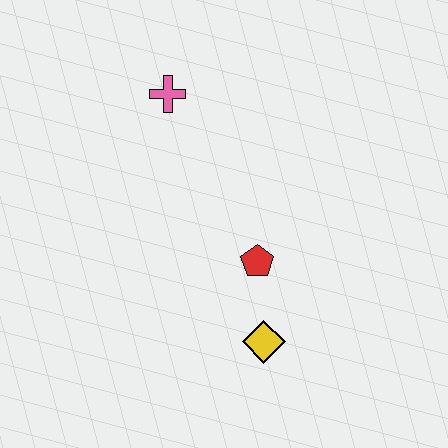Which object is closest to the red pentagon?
The yellow diamond is closest to the red pentagon.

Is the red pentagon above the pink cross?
No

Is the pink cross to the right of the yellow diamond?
No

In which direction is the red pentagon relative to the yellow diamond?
The red pentagon is above the yellow diamond.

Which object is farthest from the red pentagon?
The pink cross is farthest from the red pentagon.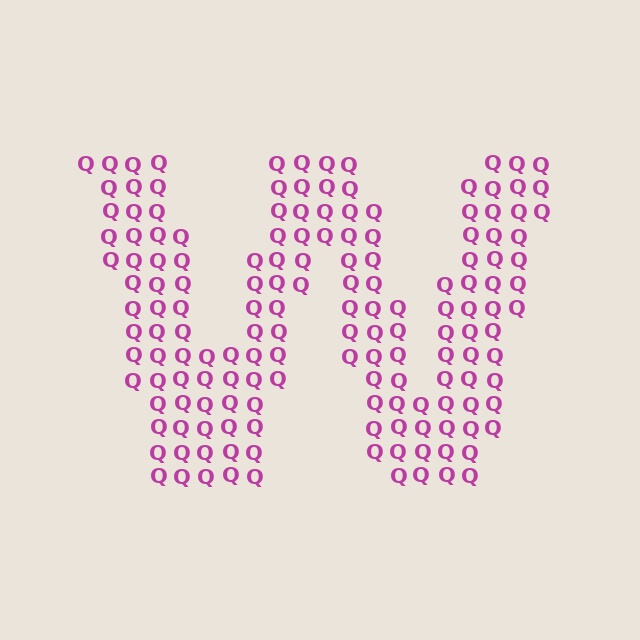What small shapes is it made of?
It is made of small letter Q's.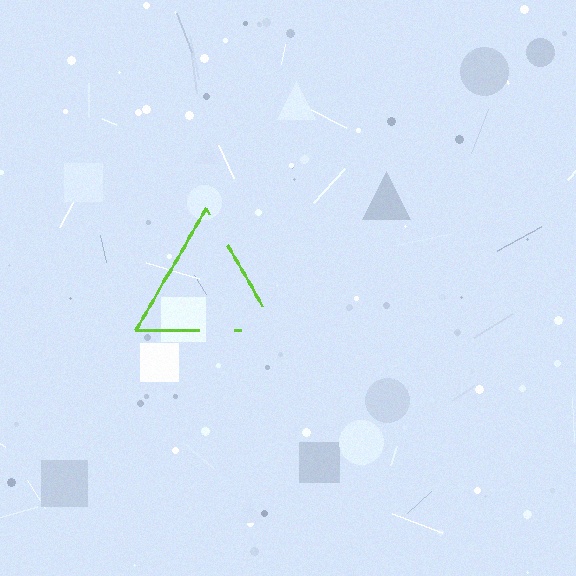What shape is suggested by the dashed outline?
The dashed outline suggests a triangle.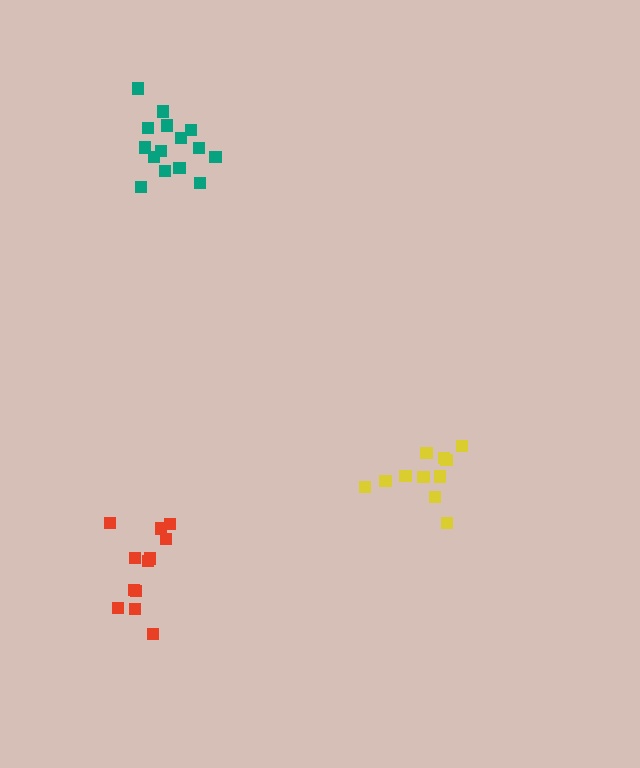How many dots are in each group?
Group 1: 12 dots, Group 2: 12 dots, Group 3: 15 dots (39 total).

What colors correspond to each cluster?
The clusters are colored: red, yellow, teal.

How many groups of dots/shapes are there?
There are 3 groups.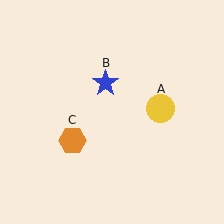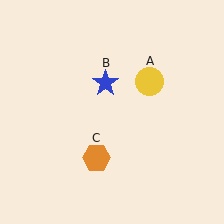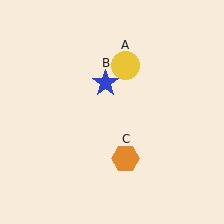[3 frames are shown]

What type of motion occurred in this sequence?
The yellow circle (object A), orange hexagon (object C) rotated counterclockwise around the center of the scene.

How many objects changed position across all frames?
2 objects changed position: yellow circle (object A), orange hexagon (object C).